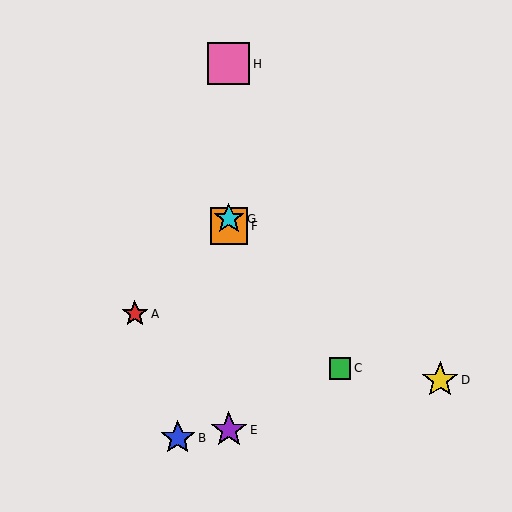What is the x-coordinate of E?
Object E is at x≈229.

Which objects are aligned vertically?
Objects E, F, G, H are aligned vertically.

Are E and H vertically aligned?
Yes, both are at x≈229.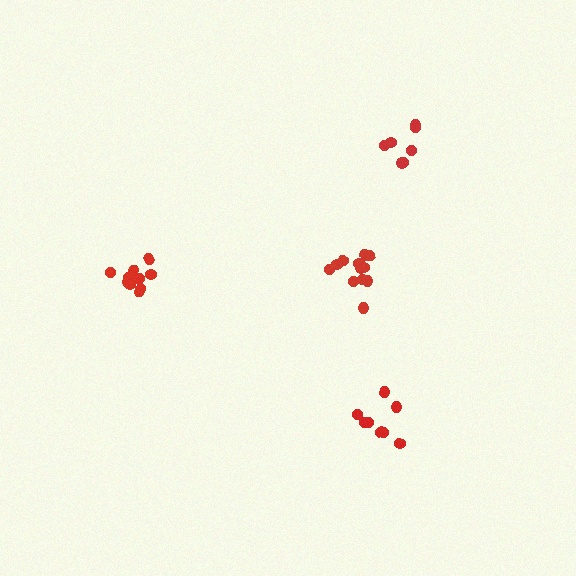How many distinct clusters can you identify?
There are 4 distinct clusters.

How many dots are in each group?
Group 1: 8 dots, Group 2: 12 dots, Group 3: 10 dots, Group 4: 7 dots (37 total).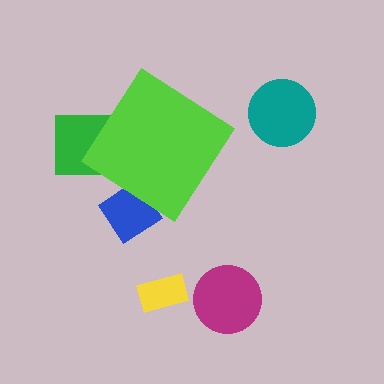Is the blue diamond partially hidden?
Yes, the blue diamond is partially hidden behind the lime diamond.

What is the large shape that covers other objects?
A lime diamond.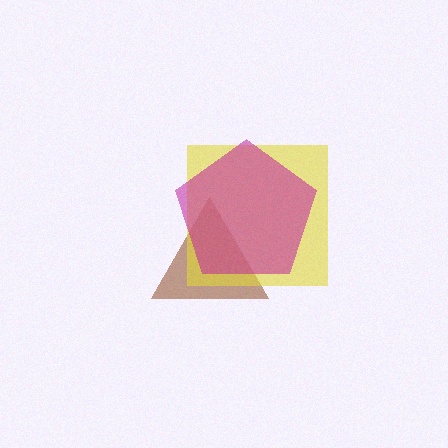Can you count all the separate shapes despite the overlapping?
Yes, there are 3 separate shapes.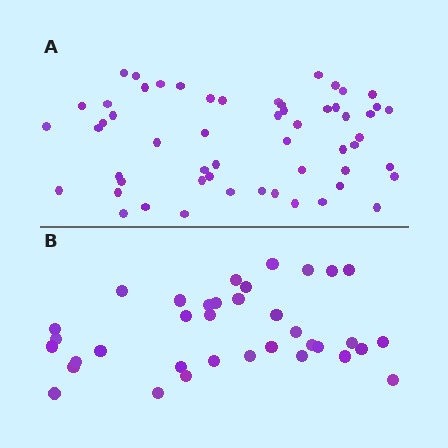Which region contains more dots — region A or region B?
Region A (the top region) has more dots.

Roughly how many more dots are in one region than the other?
Region A has approximately 20 more dots than region B.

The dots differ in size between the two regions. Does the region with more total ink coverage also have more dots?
No. Region B has more total ink coverage because its dots are larger, but region A actually contains more individual dots. Total area can be misleading — the number of items is what matters here.